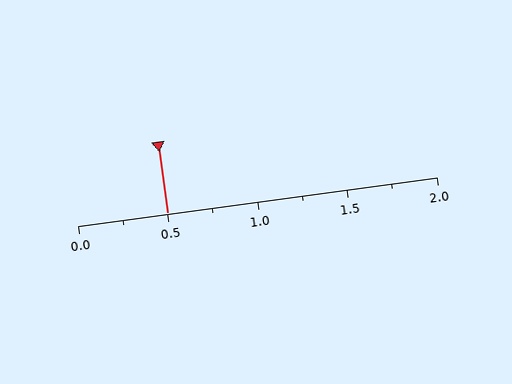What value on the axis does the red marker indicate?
The marker indicates approximately 0.5.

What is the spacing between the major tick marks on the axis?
The major ticks are spaced 0.5 apart.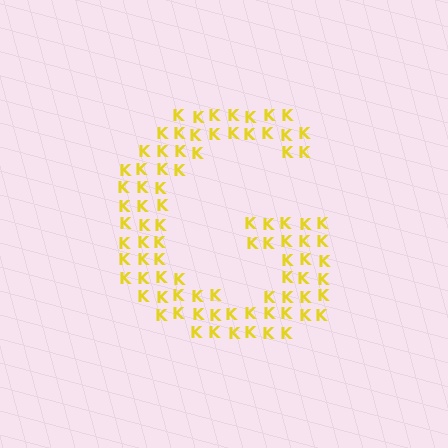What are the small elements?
The small elements are letter K's.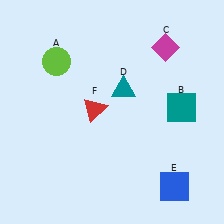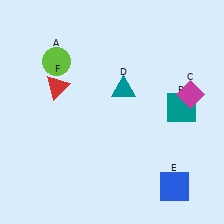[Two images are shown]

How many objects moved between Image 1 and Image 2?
2 objects moved between the two images.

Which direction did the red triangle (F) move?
The red triangle (F) moved left.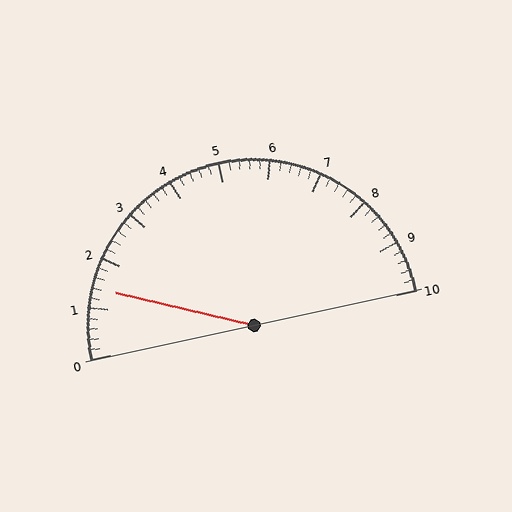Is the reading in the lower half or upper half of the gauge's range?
The reading is in the lower half of the range (0 to 10).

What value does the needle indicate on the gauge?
The needle indicates approximately 1.4.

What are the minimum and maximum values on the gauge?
The gauge ranges from 0 to 10.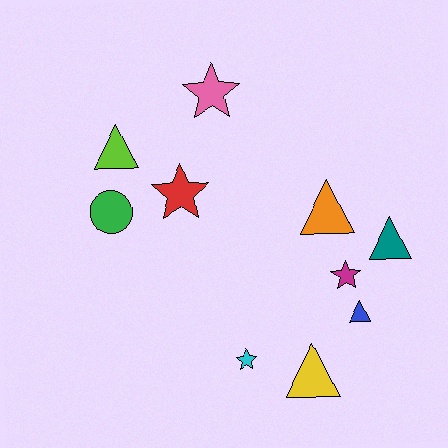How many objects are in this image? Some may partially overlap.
There are 10 objects.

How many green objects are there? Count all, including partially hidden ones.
There is 1 green object.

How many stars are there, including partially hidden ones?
There are 4 stars.